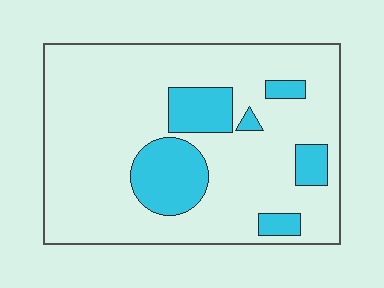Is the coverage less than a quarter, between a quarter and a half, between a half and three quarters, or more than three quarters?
Less than a quarter.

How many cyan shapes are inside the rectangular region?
6.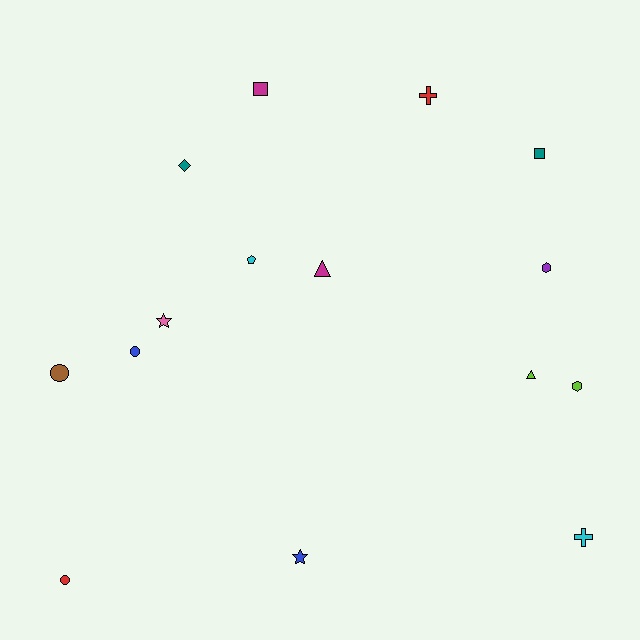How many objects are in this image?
There are 15 objects.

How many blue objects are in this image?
There are 2 blue objects.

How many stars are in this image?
There are 2 stars.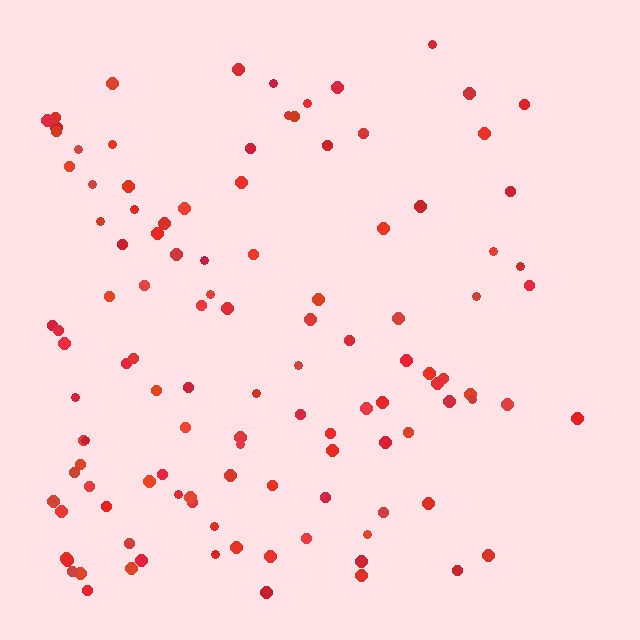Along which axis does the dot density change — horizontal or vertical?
Horizontal.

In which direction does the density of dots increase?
From right to left, with the left side densest.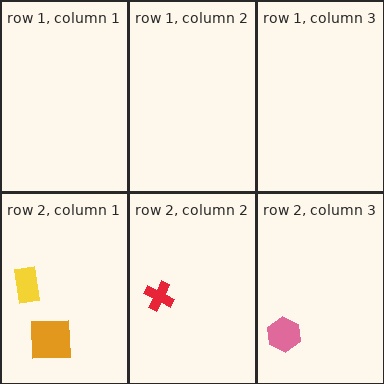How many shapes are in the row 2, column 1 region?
2.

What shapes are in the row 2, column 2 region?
The red cross.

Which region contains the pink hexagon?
The row 2, column 3 region.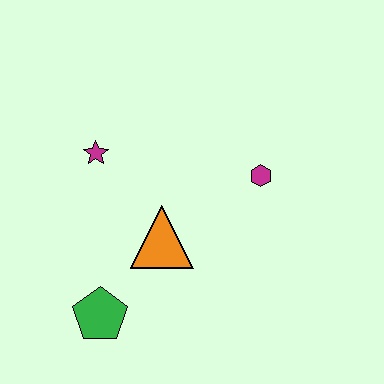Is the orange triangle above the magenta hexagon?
No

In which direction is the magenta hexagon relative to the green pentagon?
The magenta hexagon is to the right of the green pentagon.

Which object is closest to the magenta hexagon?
The orange triangle is closest to the magenta hexagon.